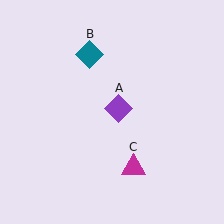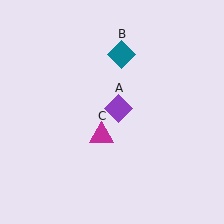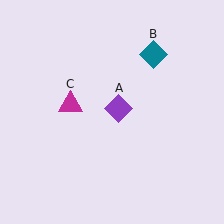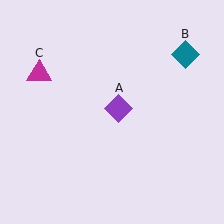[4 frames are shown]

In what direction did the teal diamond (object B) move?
The teal diamond (object B) moved right.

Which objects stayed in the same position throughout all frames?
Purple diamond (object A) remained stationary.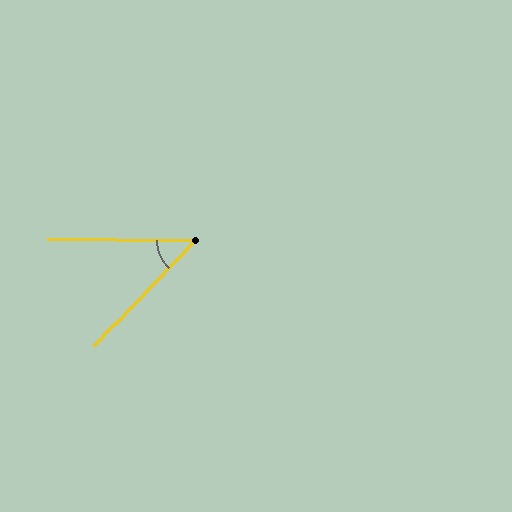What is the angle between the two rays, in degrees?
Approximately 46 degrees.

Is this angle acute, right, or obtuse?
It is acute.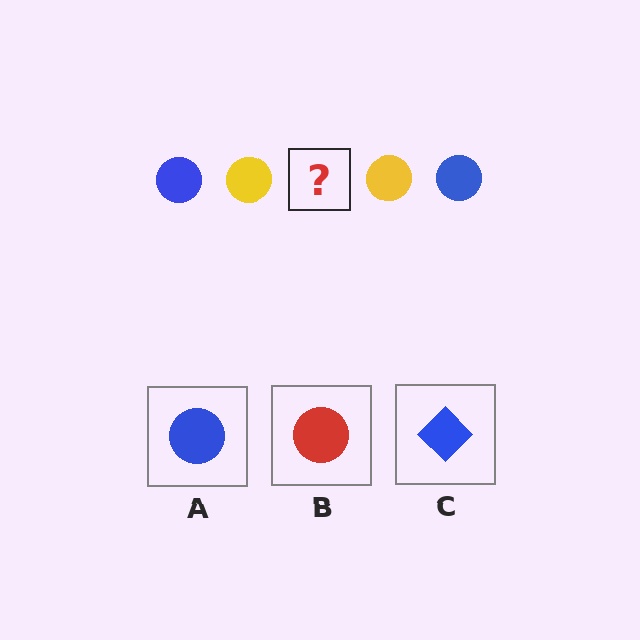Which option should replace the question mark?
Option A.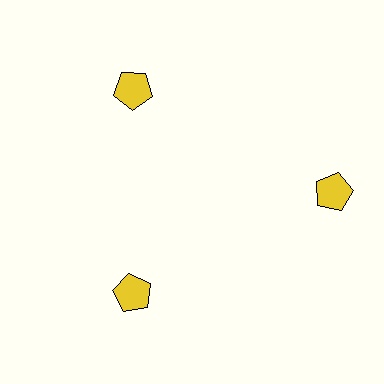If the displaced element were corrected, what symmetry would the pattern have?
It would have 3-fold rotational symmetry — the pattern would map onto itself every 120 degrees.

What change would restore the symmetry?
The symmetry would be restored by moving it inward, back onto the ring so that all 3 pentagons sit at equal angles and equal distance from the center.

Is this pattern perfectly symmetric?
No. The 3 yellow pentagons are arranged in a ring, but one element near the 3 o'clock position is pushed outward from the center, breaking the 3-fold rotational symmetry.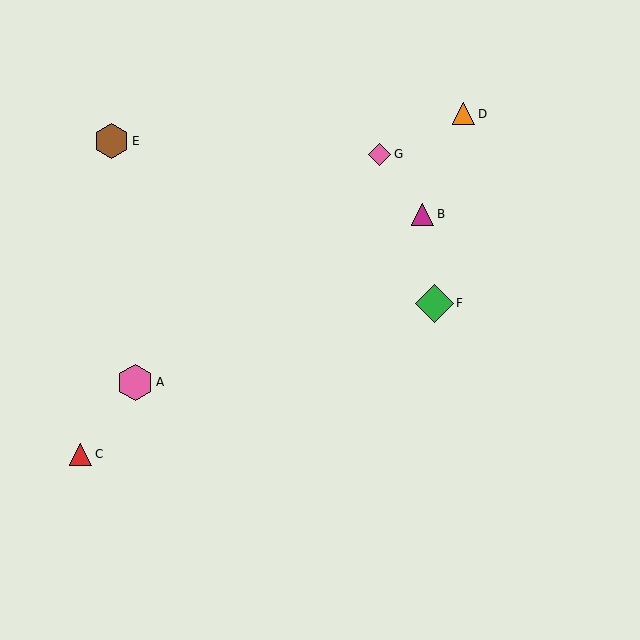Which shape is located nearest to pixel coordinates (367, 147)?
The pink diamond (labeled G) at (379, 154) is nearest to that location.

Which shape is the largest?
The green diamond (labeled F) is the largest.